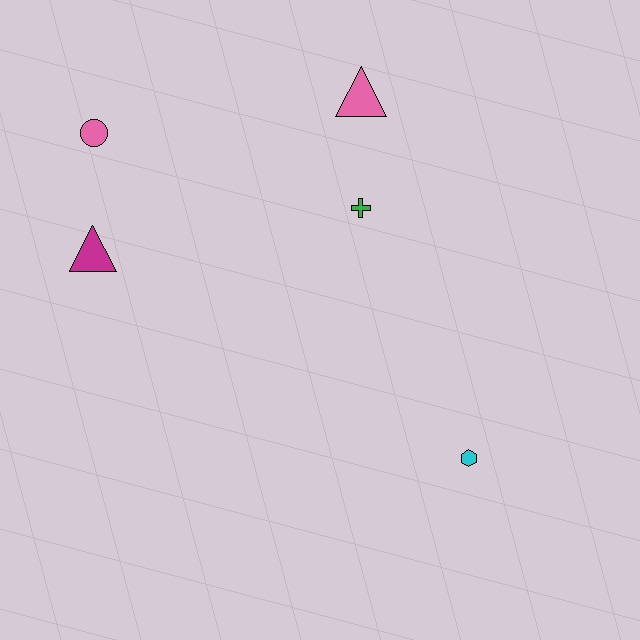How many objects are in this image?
There are 5 objects.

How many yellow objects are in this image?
There are no yellow objects.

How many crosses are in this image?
There is 1 cross.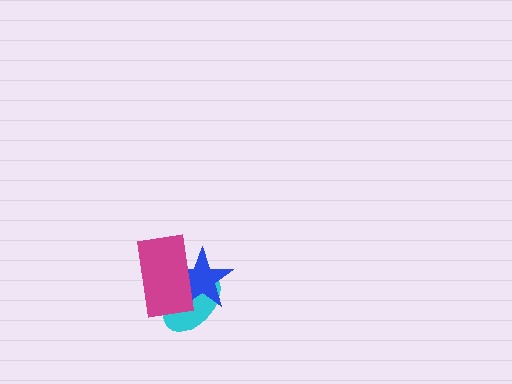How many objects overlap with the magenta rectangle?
2 objects overlap with the magenta rectangle.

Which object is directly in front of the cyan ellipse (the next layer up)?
The blue star is directly in front of the cyan ellipse.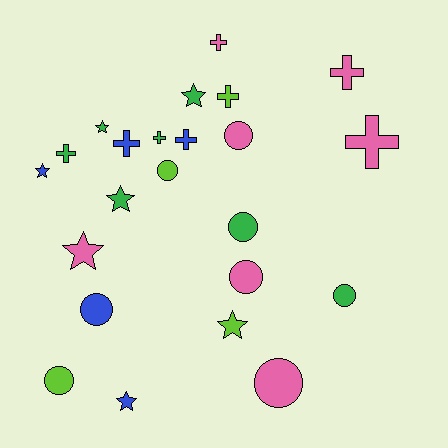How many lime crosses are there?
There is 1 lime cross.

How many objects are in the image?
There are 23 objects.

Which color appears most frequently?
Green, with 7 objects.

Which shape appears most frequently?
Circle, with 8 objects.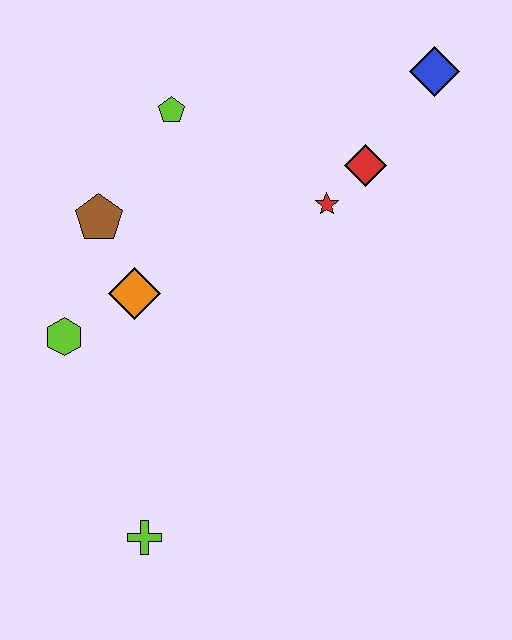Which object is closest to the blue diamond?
The red diamond is closest to the blue diamond.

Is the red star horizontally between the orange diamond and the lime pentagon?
No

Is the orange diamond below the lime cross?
No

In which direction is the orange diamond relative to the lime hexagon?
The orange diamond is to the right of the lime hexagon.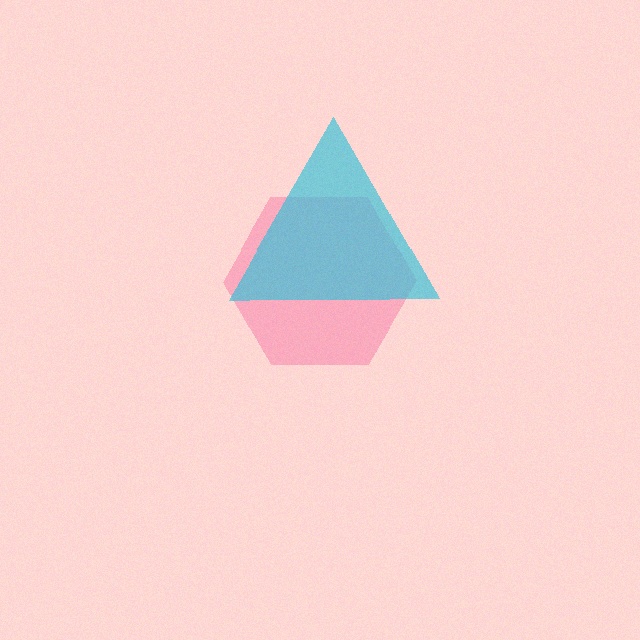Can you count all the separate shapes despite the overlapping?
Yes, there are 2 separate shapes.